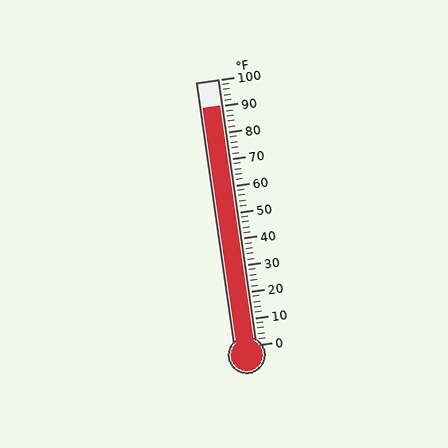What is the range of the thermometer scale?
The thermometer scale ranges from 0°F to 100°F.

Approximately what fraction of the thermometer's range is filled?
The thermometer is filled to approximately 90% of its range.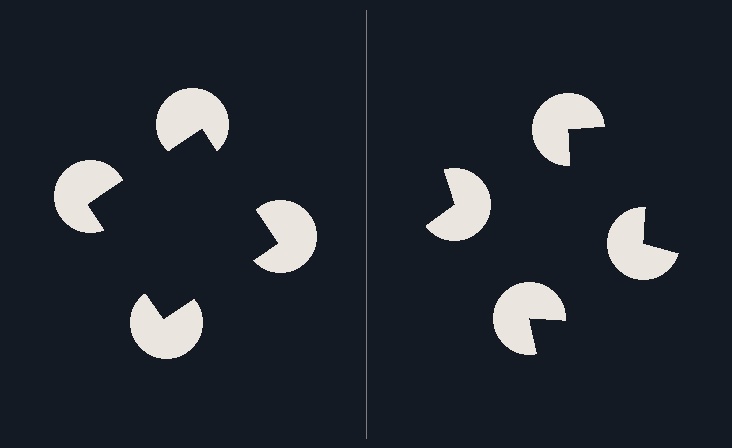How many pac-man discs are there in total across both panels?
8 — 4 on each side.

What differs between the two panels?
The pac-man discs are positioned identically on both sides; only the wedge orientations differ. On the left they align to a square; on the right they are misaligned.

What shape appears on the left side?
An illusory square.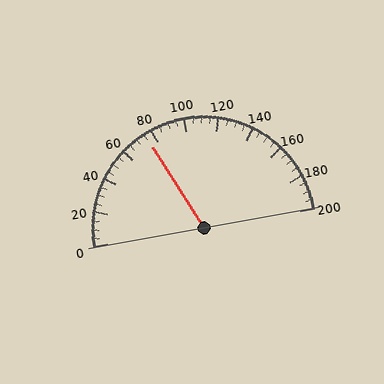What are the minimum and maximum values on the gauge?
The gauge ranges from 0 to 200.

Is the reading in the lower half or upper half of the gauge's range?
The reading is in the lower half of the range (0 to 200).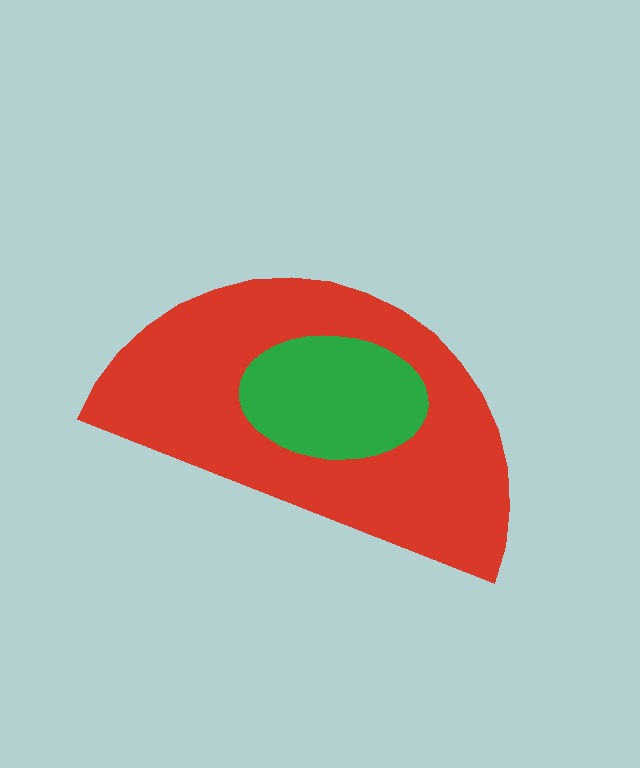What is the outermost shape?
The red semicircle.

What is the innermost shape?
The green ellipse.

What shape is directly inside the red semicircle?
The green ellipse.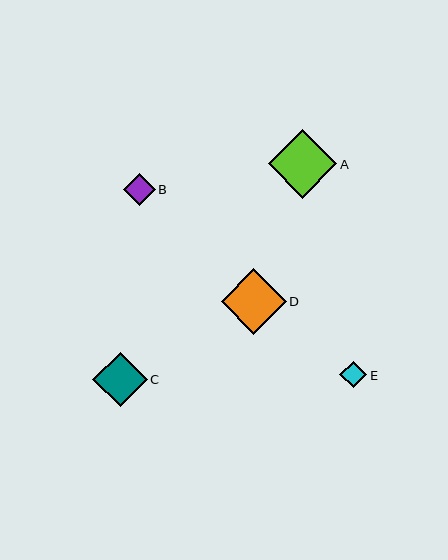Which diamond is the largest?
Diamond A is the largest with a size of approximately 69 pixels.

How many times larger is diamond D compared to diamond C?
Diamond D is approximately 1.2 times the size of diamond C.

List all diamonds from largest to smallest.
From largest to smallest: A, D, C, B, E.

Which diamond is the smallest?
Diamond E is the smallest with a size of approximately 27 pixels.